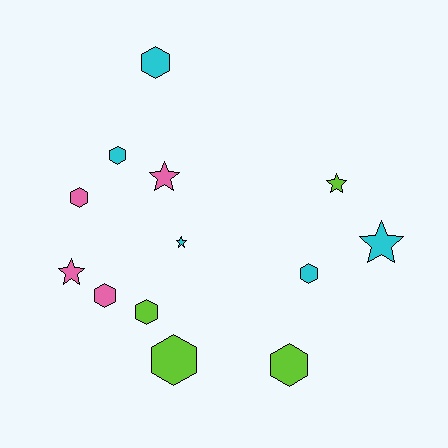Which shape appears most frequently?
Hexagon, with 8 objects.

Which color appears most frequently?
Cyan, with 5 objects.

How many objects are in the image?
There are 13 objects.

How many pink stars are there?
There are 2 pink stars.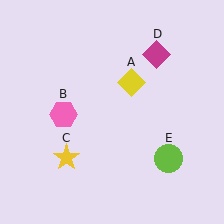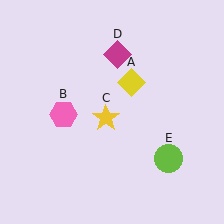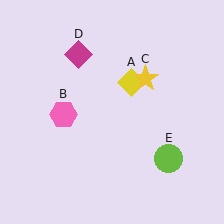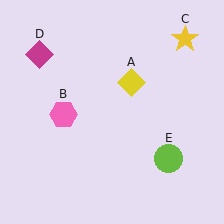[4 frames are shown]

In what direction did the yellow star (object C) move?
The yellow star (object C) moved up and to the right.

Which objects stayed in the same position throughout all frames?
Yellow diamond (object A) and pink hexagon (object B) and lime circle (object E) remained stationary.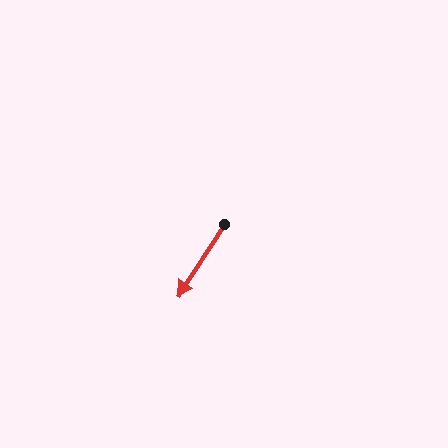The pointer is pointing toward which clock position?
Roughly 7 o'clock.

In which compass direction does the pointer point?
Southwest.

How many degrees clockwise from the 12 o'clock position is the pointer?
Approximately 213 degrees.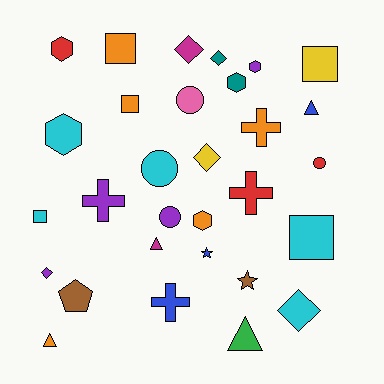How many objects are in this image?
There are 30 objects.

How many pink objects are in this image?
There is 1 pink object.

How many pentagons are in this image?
There is 1 pentagon.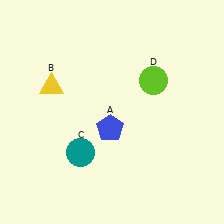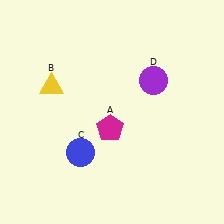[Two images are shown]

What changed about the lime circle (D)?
In Image 1, D is lime. In Image 2, it changed to purple.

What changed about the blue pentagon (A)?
In Image 1, A is blue. In Image 2, it changed to magenta.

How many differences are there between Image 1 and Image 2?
There are 3 differences between the two images.